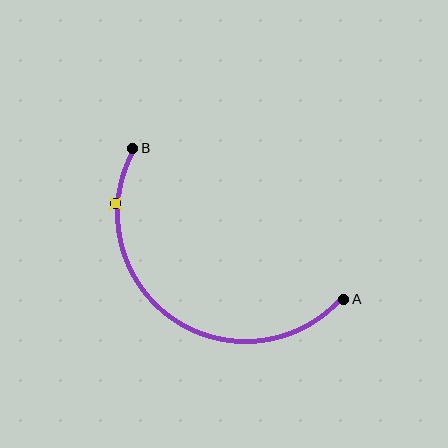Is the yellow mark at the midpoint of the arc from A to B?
No. The yellow mark lies on the arc but is closer to endpoint B. The arc midpoint would be at the point on the curve equidistant along the arc from both A and B.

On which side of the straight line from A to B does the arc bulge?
The arc bulges below and to the left of the straight line connecting A and B.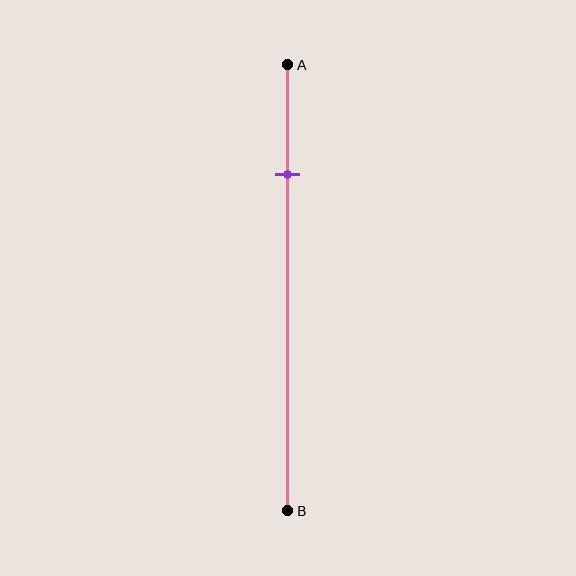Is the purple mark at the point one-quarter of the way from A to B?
Yes, the mark is approximately at the one-quarter point.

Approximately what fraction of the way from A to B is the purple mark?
The purple mark is approximately 25% of the way from A to B.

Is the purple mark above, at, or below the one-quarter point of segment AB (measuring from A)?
The purple mark is approximately at the one-quarter point of segment AB.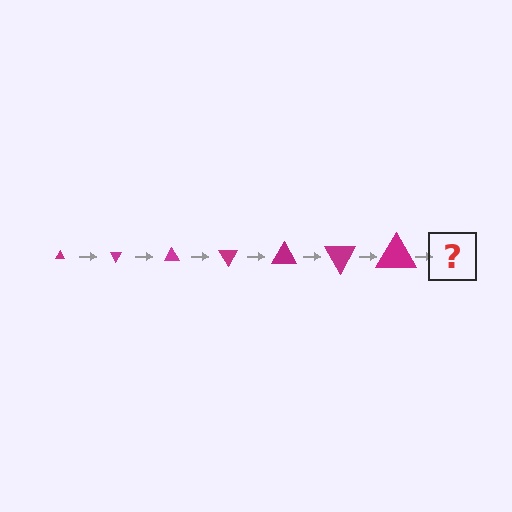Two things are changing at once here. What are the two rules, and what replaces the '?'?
The two rules are that the triangle grows larger each step and it rotates 60 degrees each step. The '?' should be a triangle, larger than the previous one and rotated 420 degrees from the start.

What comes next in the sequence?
The next element should be a triangle, larger than the previous one and rotated 420 degrees from the start.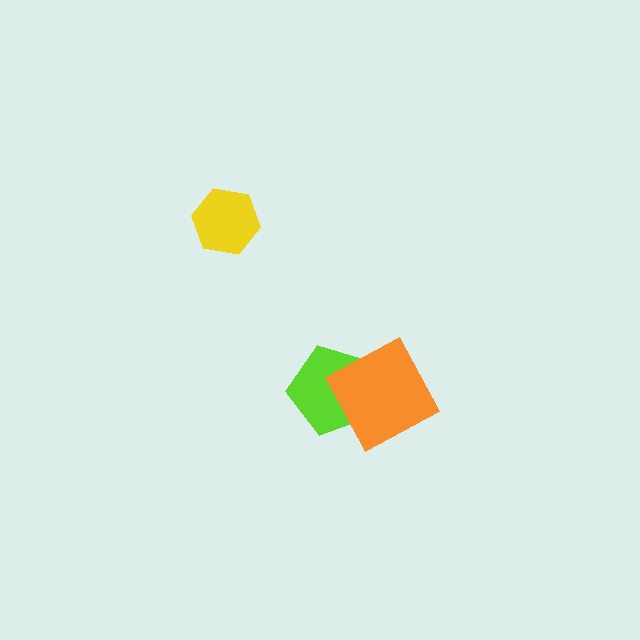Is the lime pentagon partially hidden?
Yes, it is partially covered by another shape.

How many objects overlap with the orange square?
1 object overlaps with the orange square.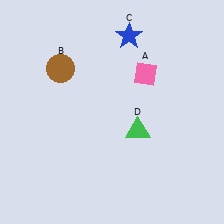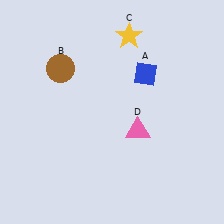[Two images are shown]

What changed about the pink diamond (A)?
In Image 1, A is pink. In Image 2, it changed to blue.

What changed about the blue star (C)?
In Image 1, C is blue. In Image 2, it changed to yellow.